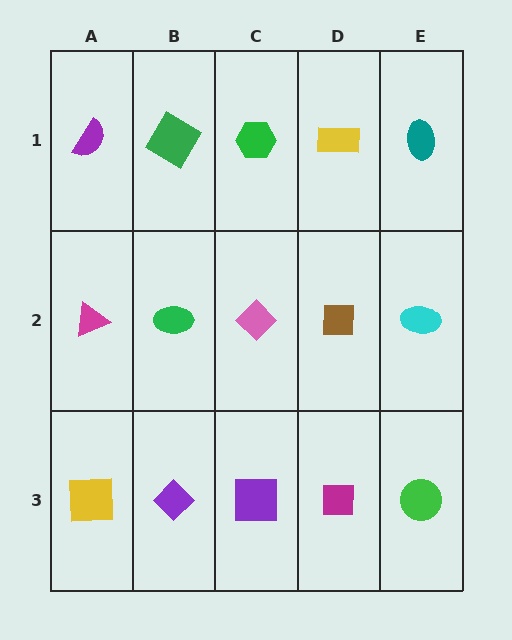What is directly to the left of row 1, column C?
A green diamond.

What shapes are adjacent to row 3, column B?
A green ellipse (row 2, column B), a yellow square (row 3, column A), a purple square (row 3, column C).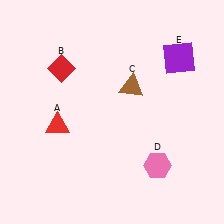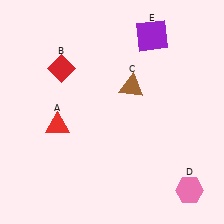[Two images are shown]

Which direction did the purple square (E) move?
The purple square (E) moved left.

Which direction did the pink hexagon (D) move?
The pink hexagon (D) moved right.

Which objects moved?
The objects that moved are: the pink hexagon (D), the purple square (E).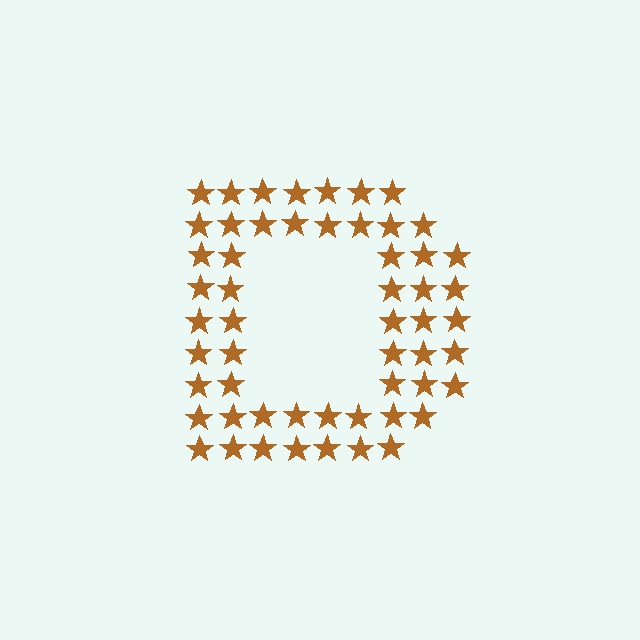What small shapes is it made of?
It is made of small stars.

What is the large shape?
The large shape is the letter D.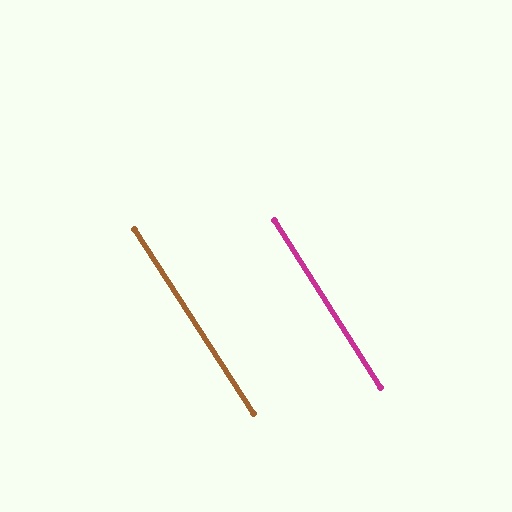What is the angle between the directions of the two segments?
Approximately 0 degrees.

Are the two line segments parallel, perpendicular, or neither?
Parallel — their directions differ by only 0.4°.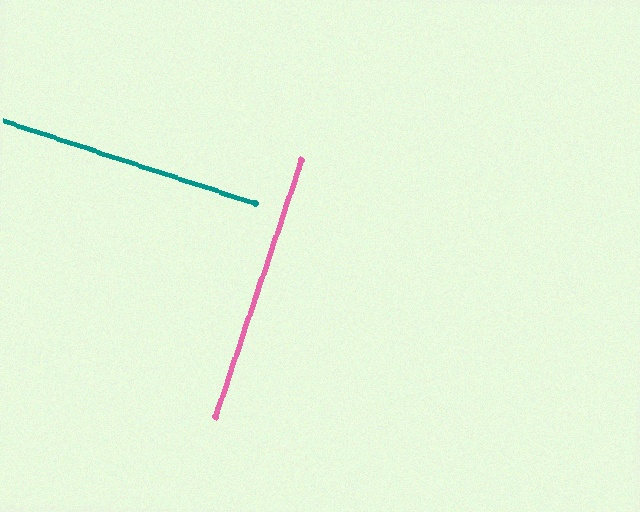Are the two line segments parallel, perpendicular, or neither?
Perpendicular — they meet at approximately 90°.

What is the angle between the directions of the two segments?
Approximately 90 degrees.